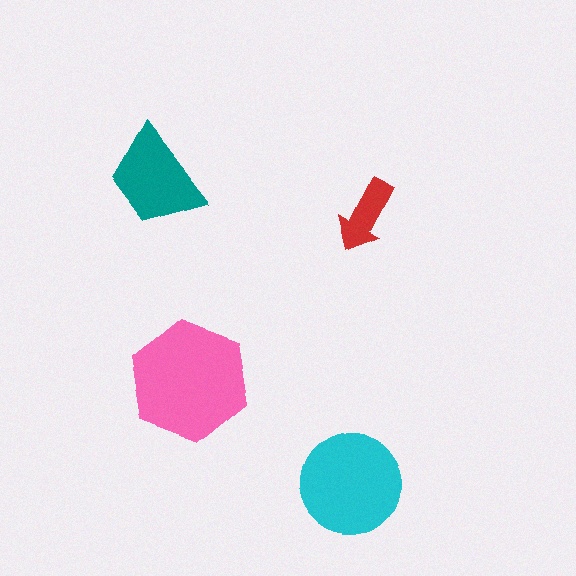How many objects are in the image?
There are 4 objects in the image.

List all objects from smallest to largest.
The red arrow, the teal trapezoid, the cyan circle, the pink hexagon.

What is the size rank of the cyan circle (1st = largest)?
2nd.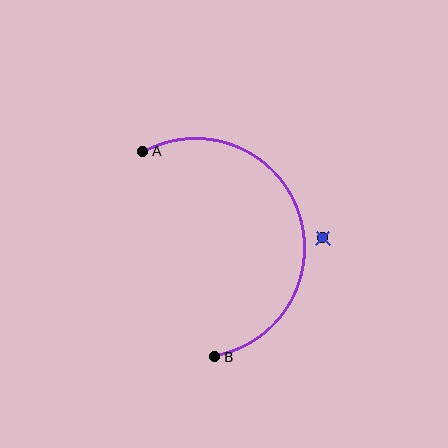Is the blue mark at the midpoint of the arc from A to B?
No — the blue mark does not lie on the arc at all. It sits slightly outside the curve.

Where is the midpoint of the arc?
The arc midpoint is the point on the curve farthest from the straight line joining A and B. It sits to the right of that line.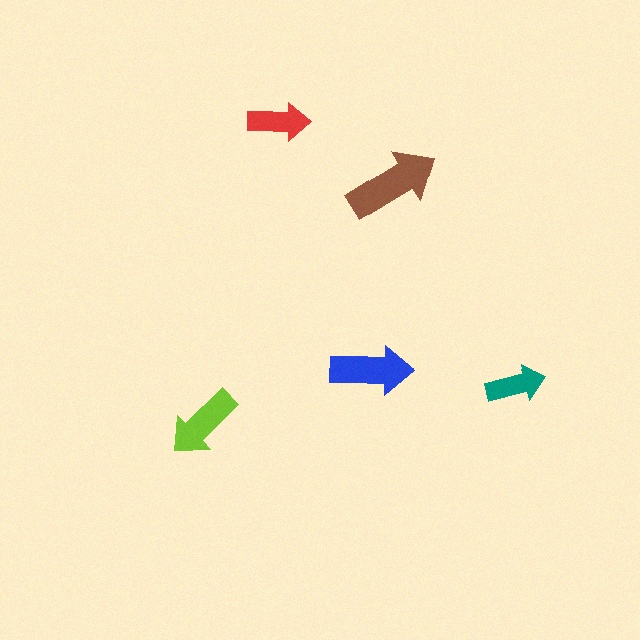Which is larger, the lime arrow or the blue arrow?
The blue one.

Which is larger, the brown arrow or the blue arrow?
The brown one.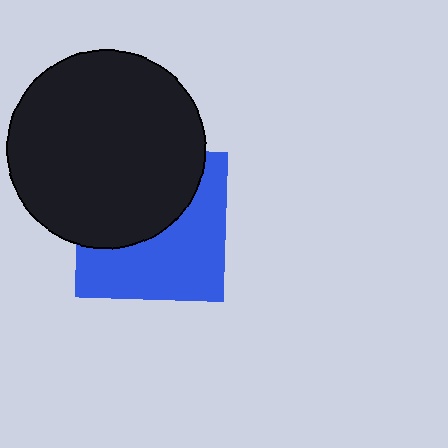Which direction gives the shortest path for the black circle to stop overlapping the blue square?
Moving up gives the shortest separation.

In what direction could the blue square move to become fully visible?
The blue square could move down. That would shift it out from behind the black circle entirely.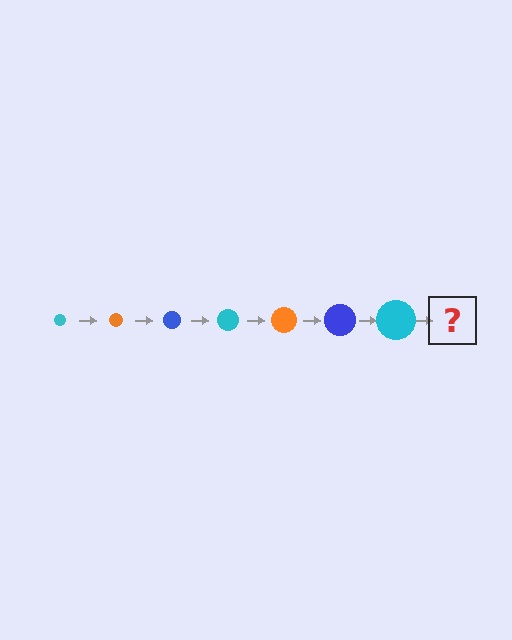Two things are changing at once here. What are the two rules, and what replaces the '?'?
The two rules are that the circle grows larger each step and the color cycles through cyan, orange, and blue. The '?' should be an orange circle, larger than the previous one.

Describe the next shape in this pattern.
It should be an orange circle, larger than the previous one.